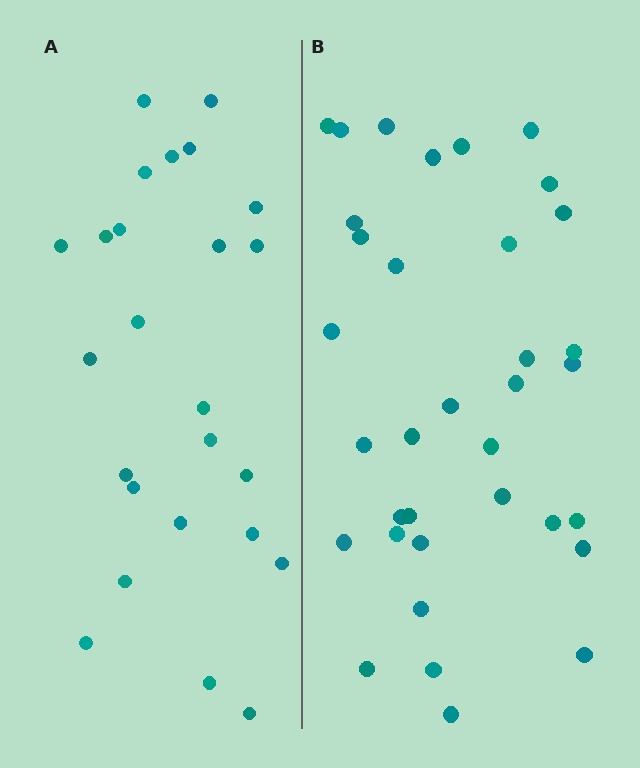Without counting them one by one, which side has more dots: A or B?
Region B (the right region) has more dots.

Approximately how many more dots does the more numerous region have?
Region B has roughly 10 or so more dots than region A.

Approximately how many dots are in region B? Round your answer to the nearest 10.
About 40 dots. (The exact count is 35, which rounds to 40.)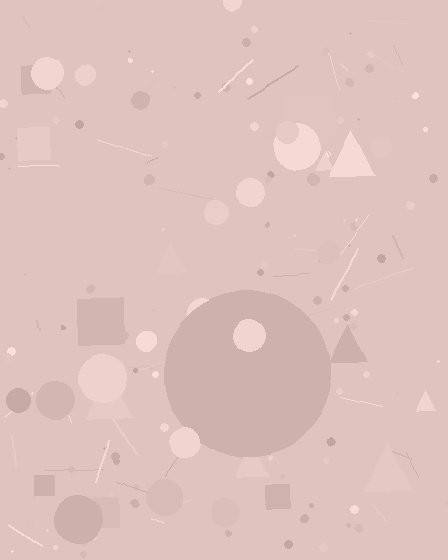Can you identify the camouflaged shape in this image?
The camouflaged shape is a circle.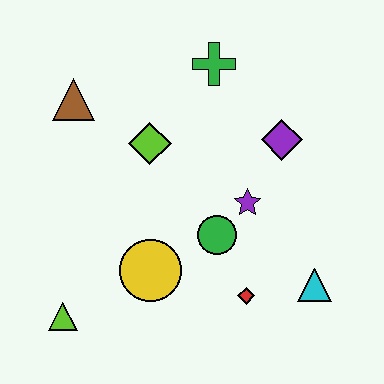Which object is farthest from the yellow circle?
The green cross is farthest from the yellow circle.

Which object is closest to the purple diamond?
The purple star is closest to the purple diamond.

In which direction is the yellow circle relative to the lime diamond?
The yellow circle is below the lime diamond.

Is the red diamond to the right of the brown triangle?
Yes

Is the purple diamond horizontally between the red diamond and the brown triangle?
No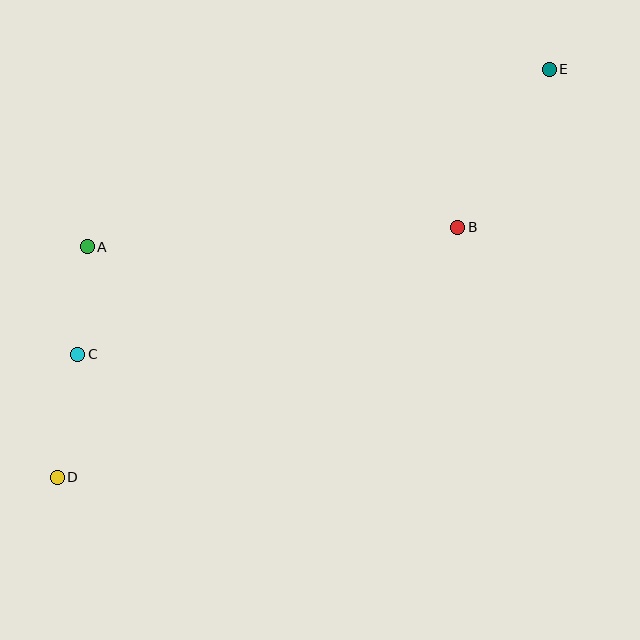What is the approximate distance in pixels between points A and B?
The distance between A and B is approximately 371 pixels.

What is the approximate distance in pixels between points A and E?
The distance between A and E is approximately 495 pixels.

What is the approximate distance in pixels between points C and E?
The distance between C and E is approximately 552 pixels.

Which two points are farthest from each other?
Points D and E are farthest from each other.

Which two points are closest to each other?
Points A and C are closest to each other.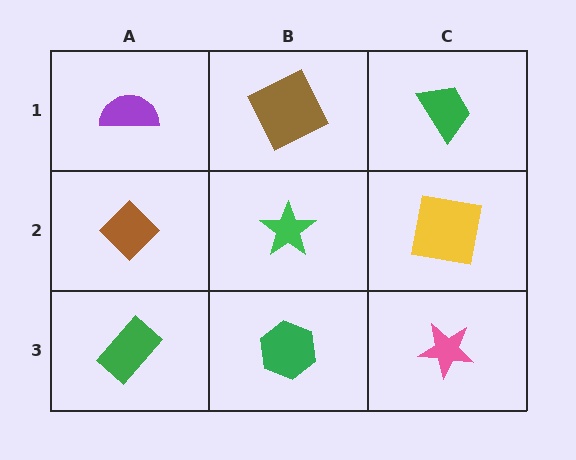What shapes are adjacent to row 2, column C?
A green trapezoid (row 1, column C), a pink star (row 3, column C), a green star (row 2, column B).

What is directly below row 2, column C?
A pink star.